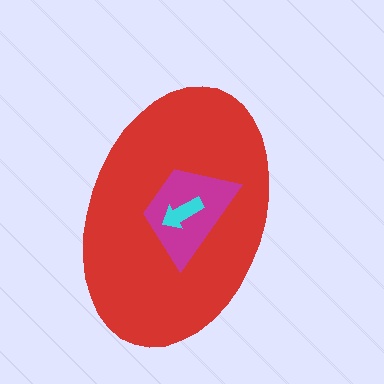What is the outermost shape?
The red ellipse.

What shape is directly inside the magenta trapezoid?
The cyan arrow.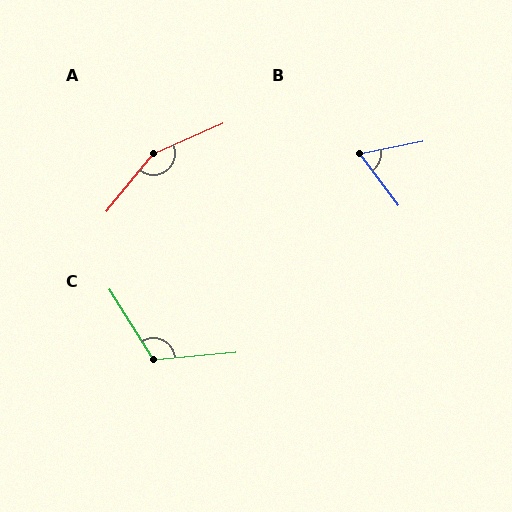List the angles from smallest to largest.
B (65°), C (117°), A (153°).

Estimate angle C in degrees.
Approximately 117 degrees.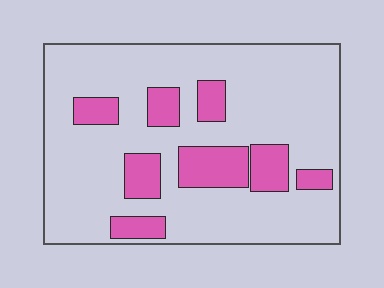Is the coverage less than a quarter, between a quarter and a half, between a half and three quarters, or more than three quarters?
Less than a quarter.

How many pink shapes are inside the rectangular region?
8.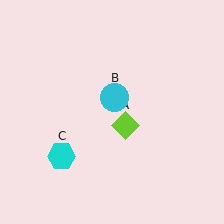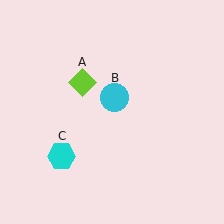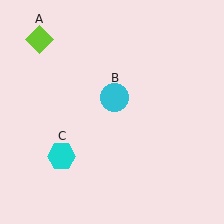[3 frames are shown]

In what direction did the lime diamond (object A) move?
The lime diamond (object A) moved up and to the left.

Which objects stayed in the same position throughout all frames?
Cyan circle (object B) and cyan hexagon (object C) remained stationary.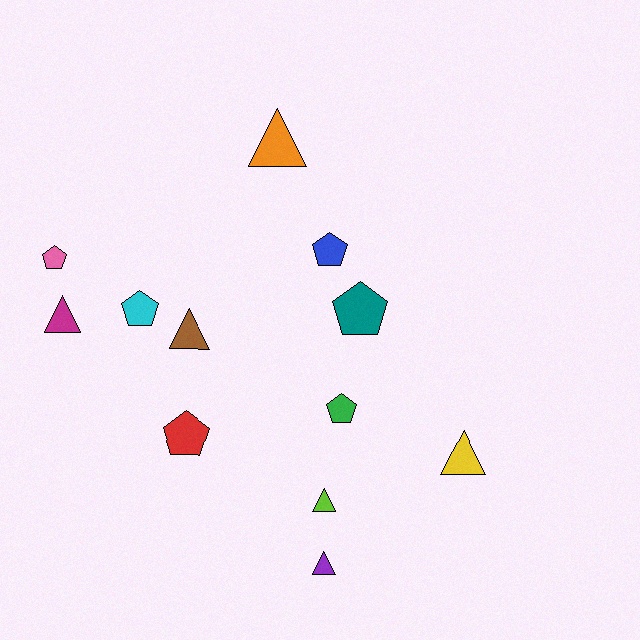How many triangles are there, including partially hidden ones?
There are 6 triangles.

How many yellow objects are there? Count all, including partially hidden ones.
There is 1 yellow object.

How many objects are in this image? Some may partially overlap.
There are 12 objects.